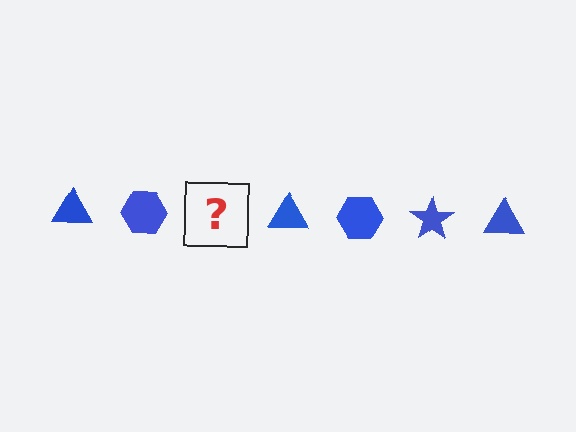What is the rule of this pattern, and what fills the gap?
The rule is that the pattern cycles through triangle, hexagon, star shapes in blue. The gap should be filled with a blue star.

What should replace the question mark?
The question mark should be replaced with a blue star.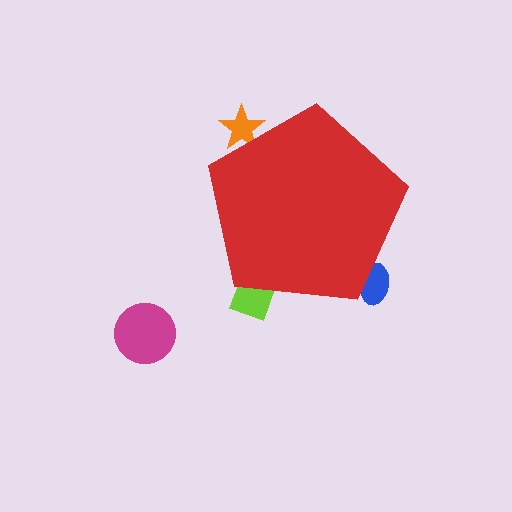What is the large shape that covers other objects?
A red pentagon.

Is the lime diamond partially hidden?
Yes, the lime diamond is partially hidden behind the red pentagon.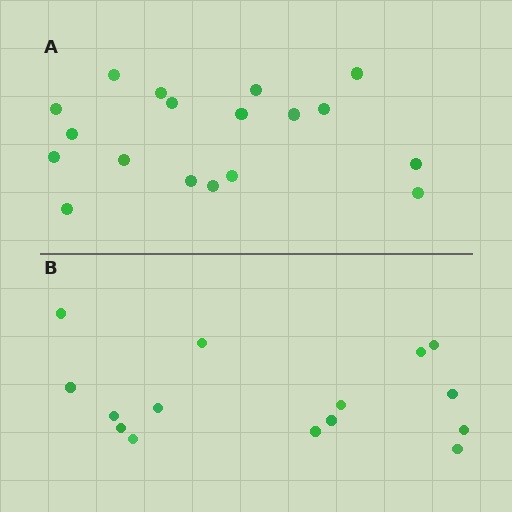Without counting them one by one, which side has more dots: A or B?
Region A (the top region) has more dots.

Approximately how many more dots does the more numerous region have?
Region A has just a few more — roughly 2 or 3 more dots than region B.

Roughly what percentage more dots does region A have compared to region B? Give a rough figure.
About 20% more.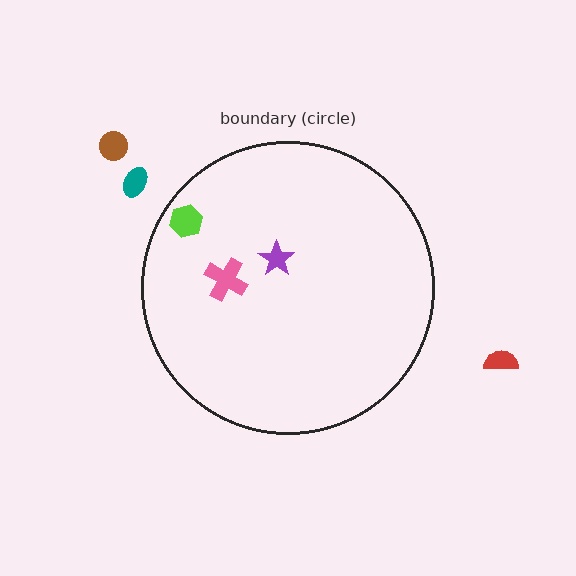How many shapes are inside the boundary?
3 inside, 3 outside.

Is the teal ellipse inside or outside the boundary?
Outside.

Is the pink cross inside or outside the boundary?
Inside.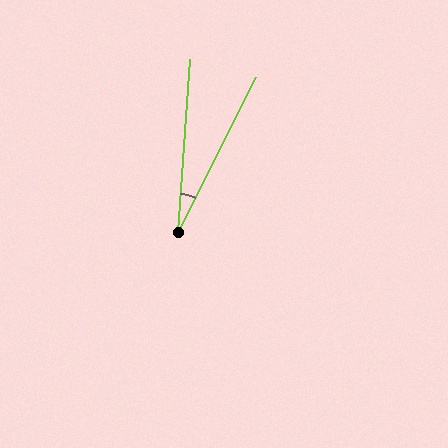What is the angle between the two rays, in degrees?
Approximately 23 degrees.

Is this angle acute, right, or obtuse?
It is acute.